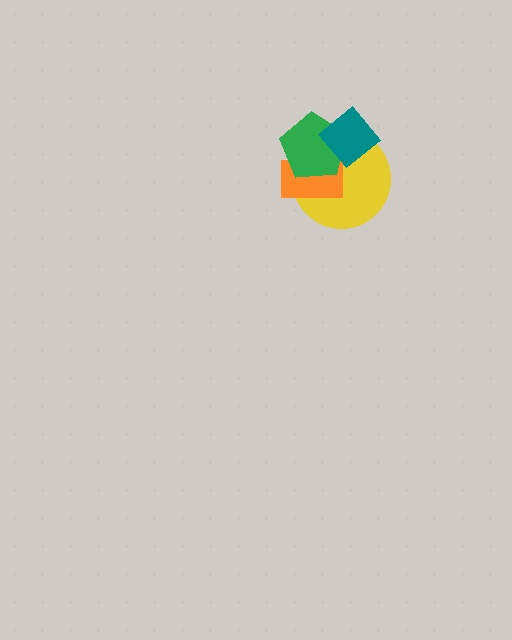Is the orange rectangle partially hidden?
Yes, it is partially covered by another shape.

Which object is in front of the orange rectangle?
The green pentagon is in front of the orange rectangle.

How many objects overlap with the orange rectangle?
2 objects overlap with the orange rectangle.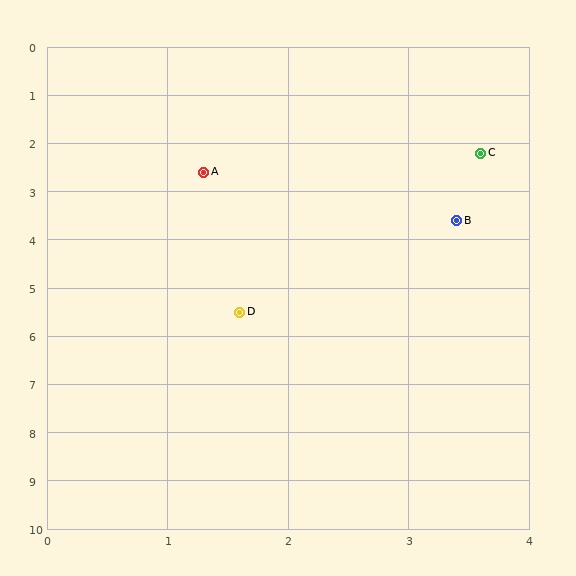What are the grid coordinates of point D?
Point D is at approximately (1.6, 5.5).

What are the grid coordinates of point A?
Point A is at approximately (1.3, 2.6).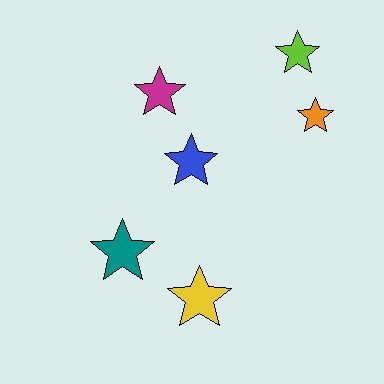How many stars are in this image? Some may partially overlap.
There are 6 stars.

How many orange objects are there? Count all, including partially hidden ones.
There is 1 orange object.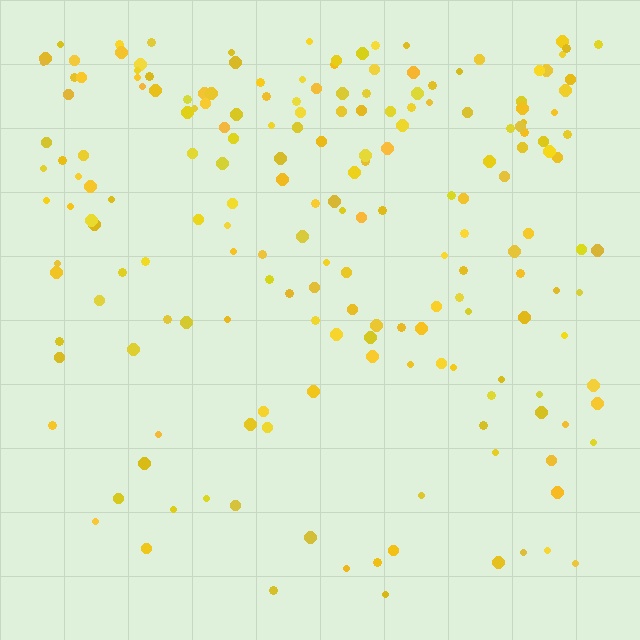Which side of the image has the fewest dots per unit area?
The bottom.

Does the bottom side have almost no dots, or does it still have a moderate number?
Still a moderate number, just noticeably fewer than the top.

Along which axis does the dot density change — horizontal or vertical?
Vertical.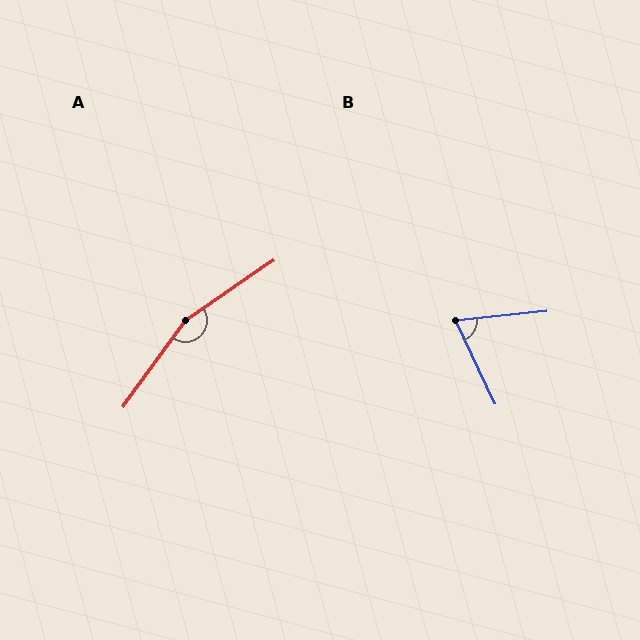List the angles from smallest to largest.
B (70°), A (160°).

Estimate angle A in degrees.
Approximately 160 degrees.